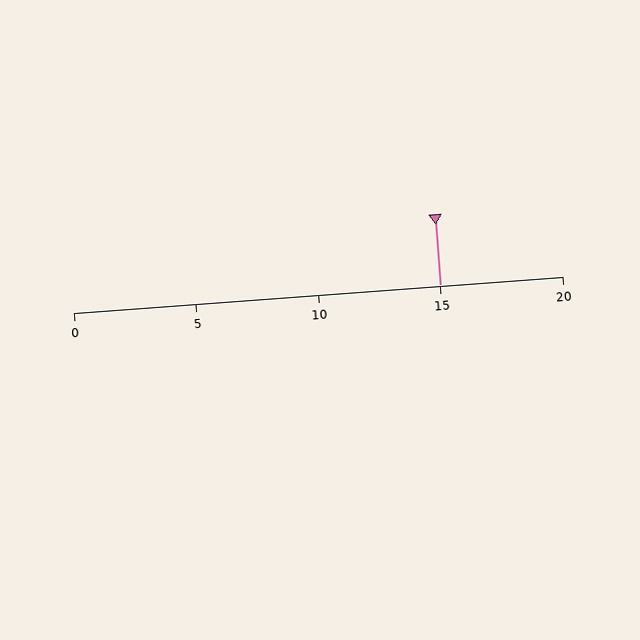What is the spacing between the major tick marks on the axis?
The major ticks are spaced 5 apart.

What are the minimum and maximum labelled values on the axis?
The axis runs from 0 to 20.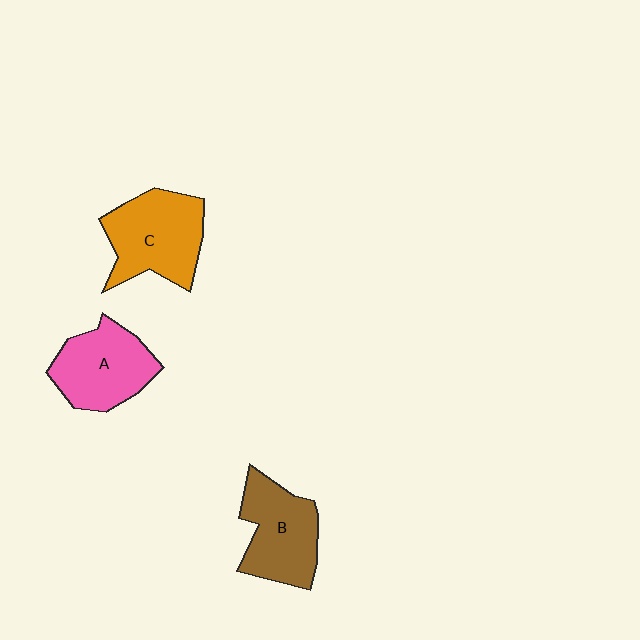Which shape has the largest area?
Shape C (orange).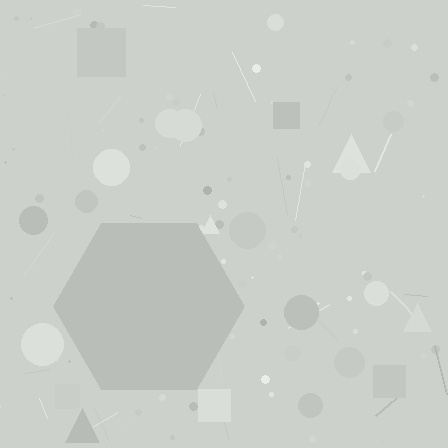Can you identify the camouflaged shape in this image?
The camouflaged shape is a hexagon.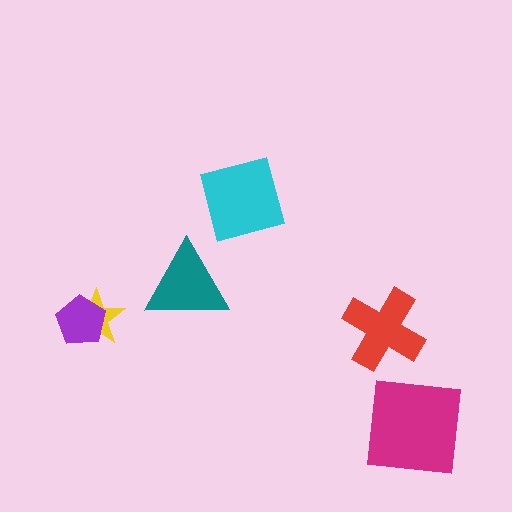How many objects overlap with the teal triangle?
0 objects overlap with the teal triangle.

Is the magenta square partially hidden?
No, no other shape covers it.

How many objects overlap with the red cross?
0 objects overlap with the red cross.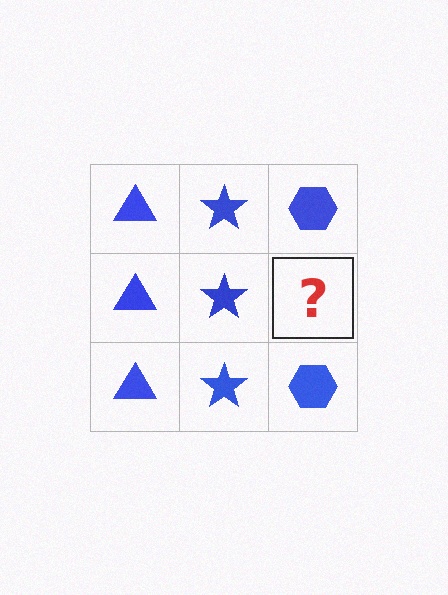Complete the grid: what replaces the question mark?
The question mark should be replaced with a blue hexagon.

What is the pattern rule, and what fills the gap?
The rule is that each column has a consistent shape. The gap should be filled with a blue hexagon.